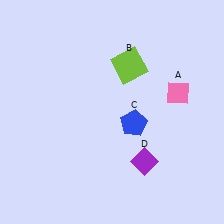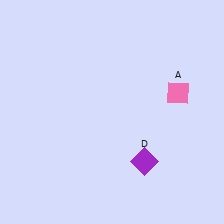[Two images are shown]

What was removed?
The lime square (B), the blue pentagon (C) were removed in Image 2.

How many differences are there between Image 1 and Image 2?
There are 2 differences between the two images.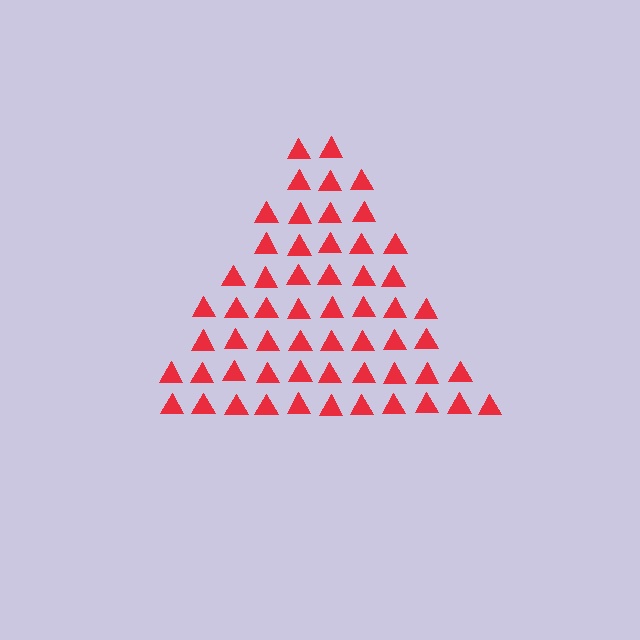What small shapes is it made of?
It is made of small triangles.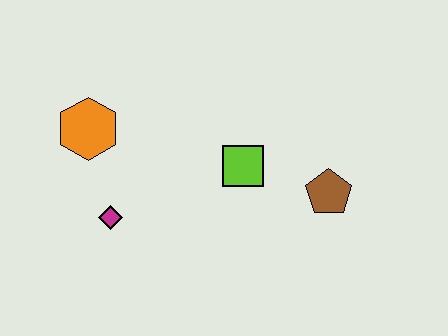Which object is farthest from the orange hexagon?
The brown pentagon is farthest from the orange hexagon.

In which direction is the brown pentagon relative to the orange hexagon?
The brown pentagon is to the right of the orange hexagon.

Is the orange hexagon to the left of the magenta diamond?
Yes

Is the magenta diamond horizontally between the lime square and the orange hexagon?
Yes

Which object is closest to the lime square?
The brown pentagon is closest to the lime square.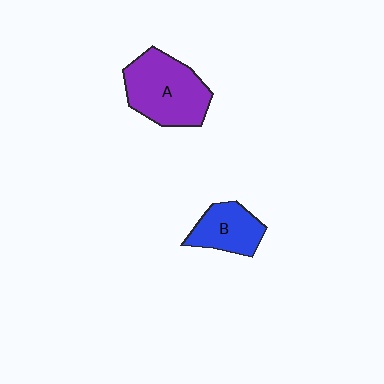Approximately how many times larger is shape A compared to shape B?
Approximately 1.7 times.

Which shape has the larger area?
Shape A (purple).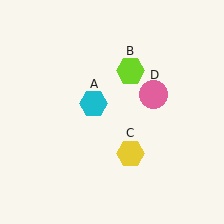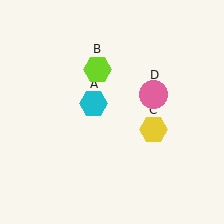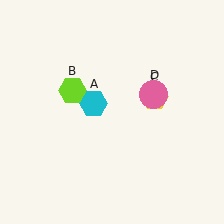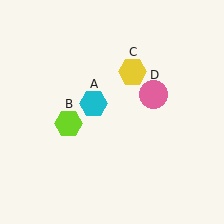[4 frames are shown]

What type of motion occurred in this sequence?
The lime hexagon (object B), yellow hexagon (object C) rotated counterclockwise around the center of the scene.